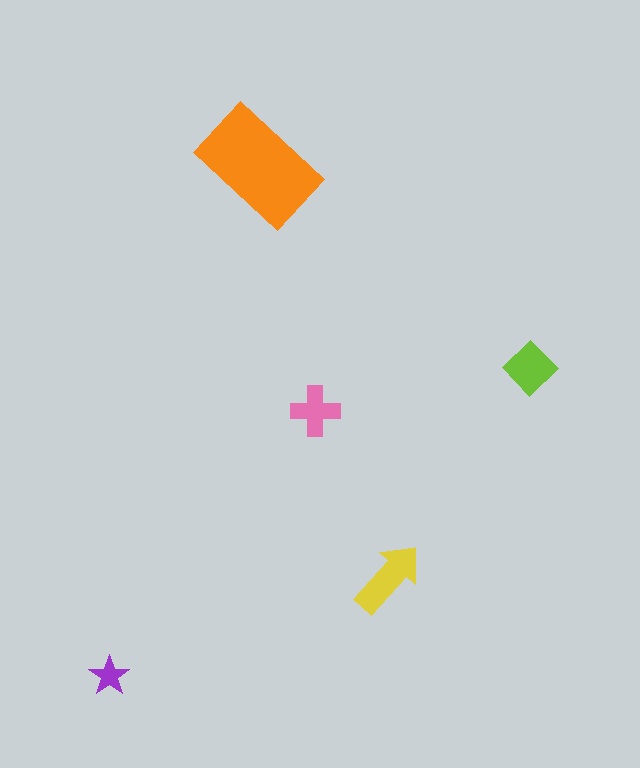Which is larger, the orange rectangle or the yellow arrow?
The orange rectangle.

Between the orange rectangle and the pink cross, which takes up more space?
The orange rectangle.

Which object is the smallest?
The purple star.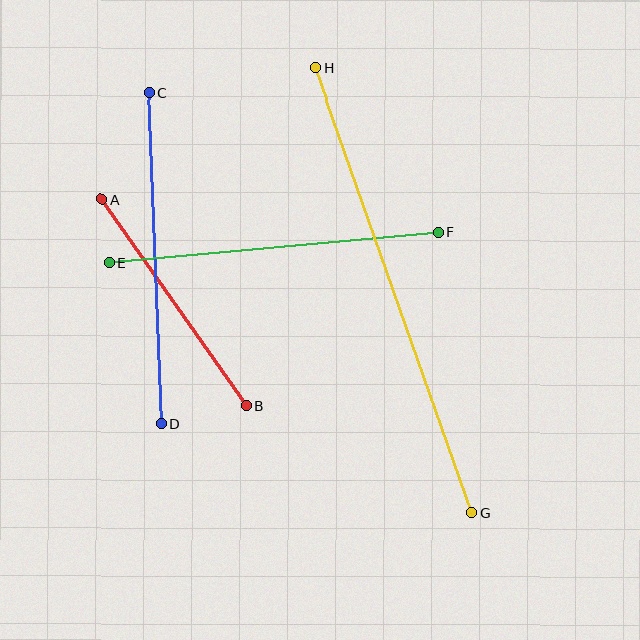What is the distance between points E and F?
The distance is approximately 331 pixels.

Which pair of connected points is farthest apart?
Points G and H are farthest apart.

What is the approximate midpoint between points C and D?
The midpoint is at approximately (155, 258) pixels.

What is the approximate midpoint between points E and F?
The midpoint is at approximately (274, 247) pixels.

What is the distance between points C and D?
The distance is approximately 332 pixels.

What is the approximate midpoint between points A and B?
The midpoint is at approximately (174, 302) pixels.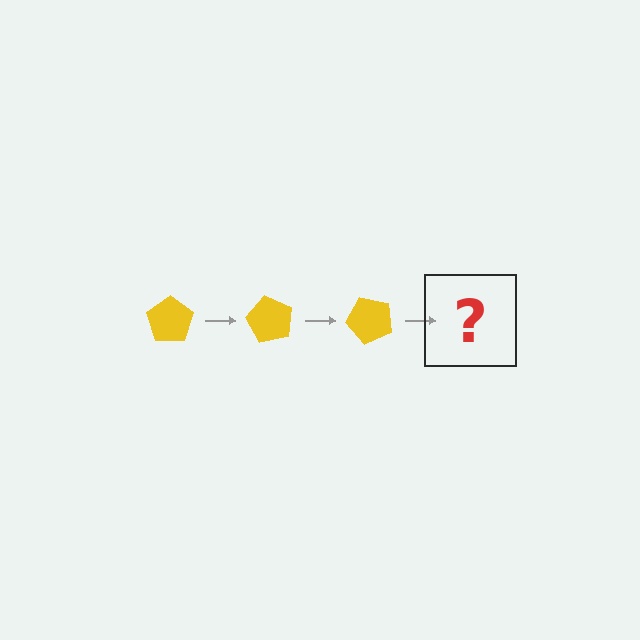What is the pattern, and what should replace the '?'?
The pattern is that the pentagon rotates 60 degrees each step. The '?' should be a yellow pentagon rotated 180 degrees.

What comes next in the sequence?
The next element should be a yellow pentagon rotated 180 degrees.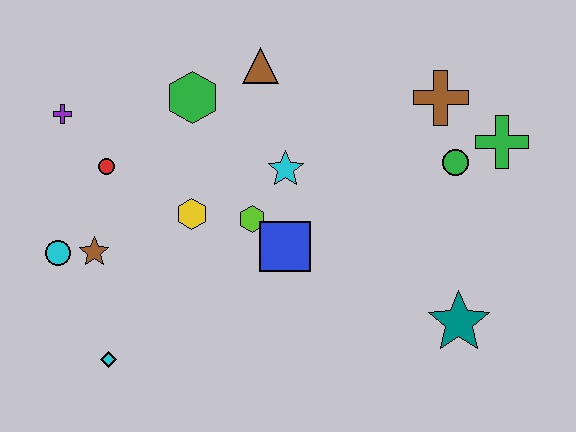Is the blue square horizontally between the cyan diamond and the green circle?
Yes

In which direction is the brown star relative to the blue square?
The brown star is to the left of the blue square.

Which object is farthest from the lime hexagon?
The green cross is farthest from the lime hexagon.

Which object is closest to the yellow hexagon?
The lime hexagon is closest to the yellow hexagon.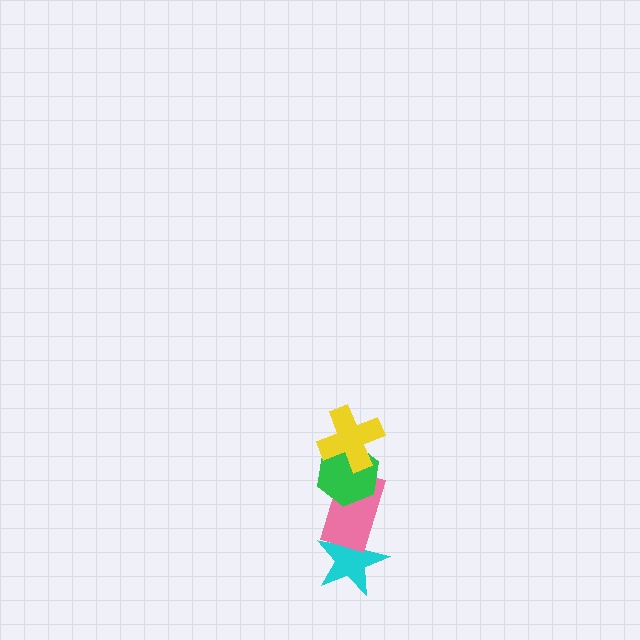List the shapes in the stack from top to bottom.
From top to bottom: the yellow cross, the green hexagon, the pink rectangle, the cyan star.